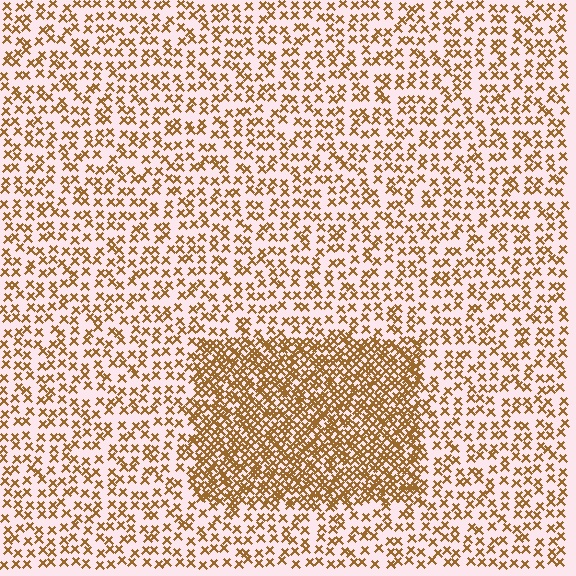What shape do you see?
I see a rectangle.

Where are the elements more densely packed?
The elements are more densely packed inside the rectangle boundary.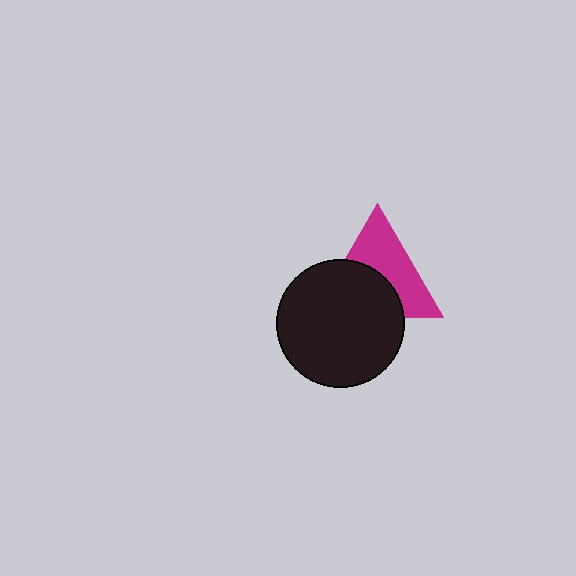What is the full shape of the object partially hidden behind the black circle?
The partially hidden object is a magenta triangle.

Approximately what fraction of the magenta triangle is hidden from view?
Roughly 47% of the magenta triangle is hidden behind the black circle.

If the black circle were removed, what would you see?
You would see the complete magenta triangle.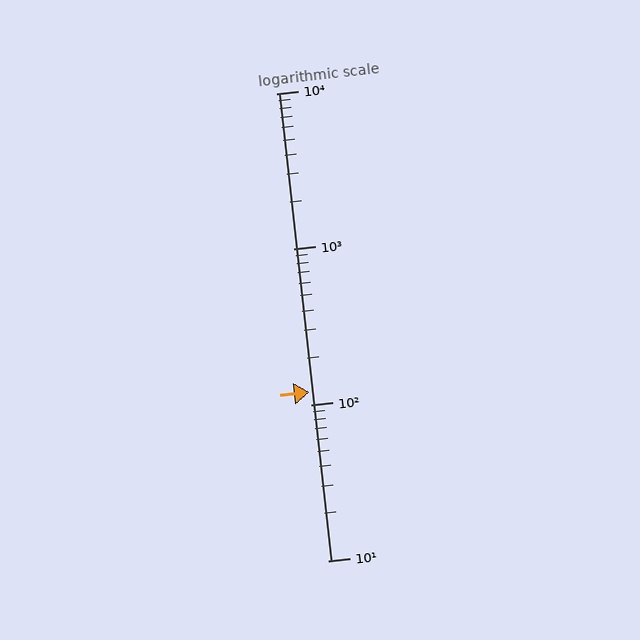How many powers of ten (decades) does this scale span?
The scale spans 3 decades, from 10 to 10000.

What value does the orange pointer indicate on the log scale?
The pointer indicates approximately 120.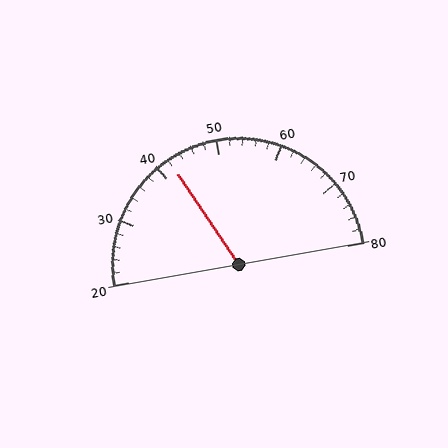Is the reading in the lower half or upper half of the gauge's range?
The reading is in the lower half of the range (20 to 80).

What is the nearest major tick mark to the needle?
The nearest major tick mark is 40.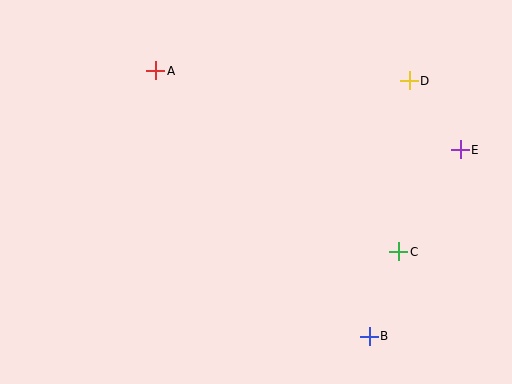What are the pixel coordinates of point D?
Point D is at (409, 81).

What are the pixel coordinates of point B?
Point B is at (369, 336).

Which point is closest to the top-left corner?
Point A is closest to the top-left corner.